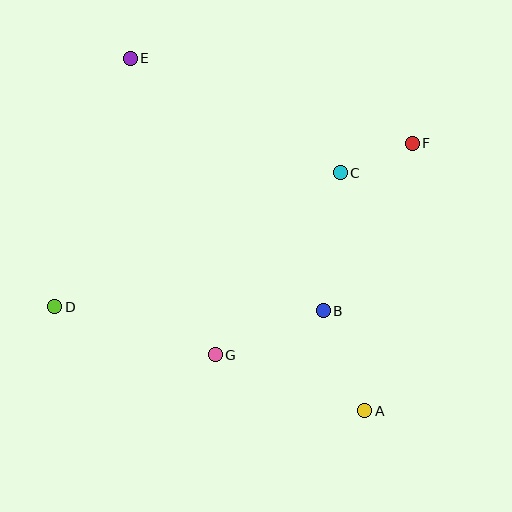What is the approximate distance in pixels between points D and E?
The distance between D and E is approximately 259 pixels.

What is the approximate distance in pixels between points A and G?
The distance between A and G is approximately 159 pixels.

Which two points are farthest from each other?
Points A and E are farthest from each other.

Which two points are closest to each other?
Points C and F are closest to each other.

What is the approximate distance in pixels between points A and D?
The distance between A and D is approximately 327 pixels.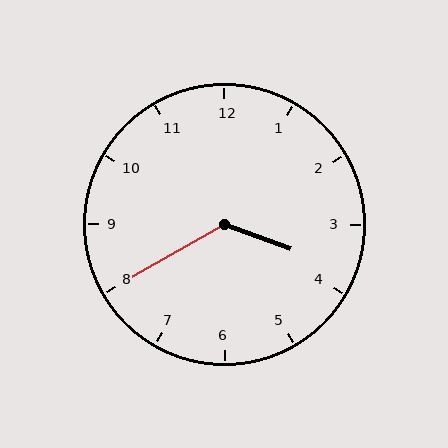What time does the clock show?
3:40.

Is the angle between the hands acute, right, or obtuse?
It is obtuse.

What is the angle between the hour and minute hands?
Approximately 130 degrees.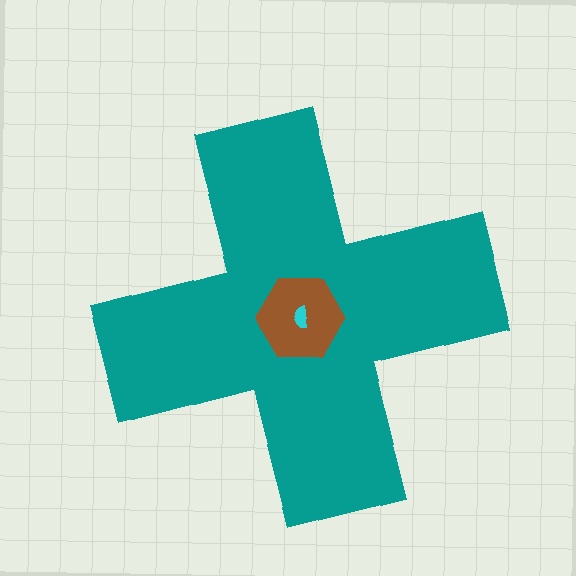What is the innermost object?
The cyan semicircle.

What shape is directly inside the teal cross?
The brown hexagon.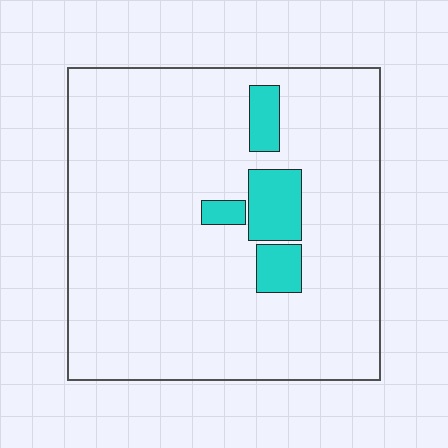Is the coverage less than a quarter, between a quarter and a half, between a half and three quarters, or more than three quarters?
Less than a quarter.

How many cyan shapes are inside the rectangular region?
4.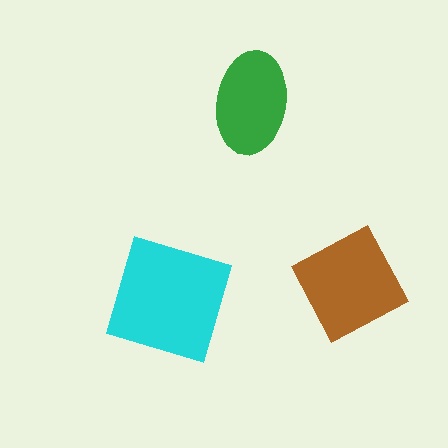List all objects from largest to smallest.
The cyan square, the brown diamond, the green ellipse.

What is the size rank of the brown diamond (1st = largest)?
2nd.